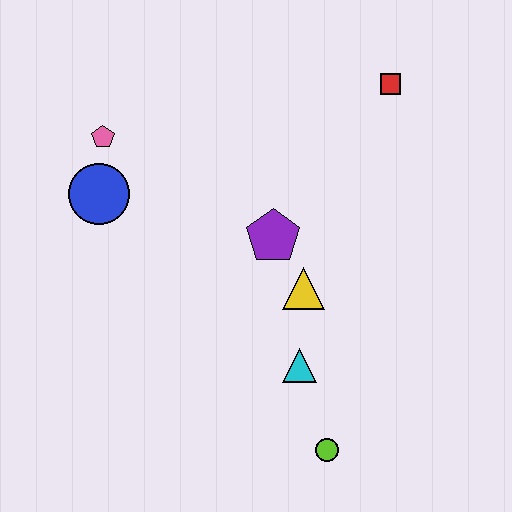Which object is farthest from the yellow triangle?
The pink pentagon is farthest from the yellow triangle.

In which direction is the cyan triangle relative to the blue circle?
The cyan triangle is to the right of the blue circle.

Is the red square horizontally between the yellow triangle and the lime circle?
No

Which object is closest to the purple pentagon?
The yellow triangle is closest to the purple pentagon.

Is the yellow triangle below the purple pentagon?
Yes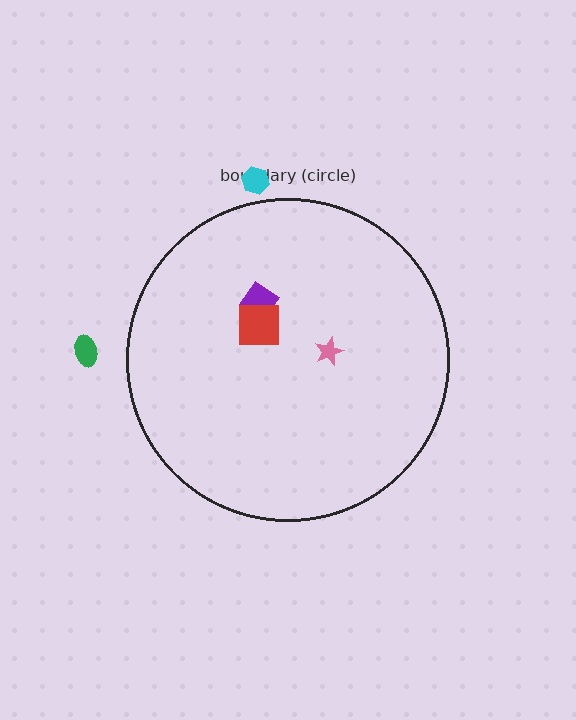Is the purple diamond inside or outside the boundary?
Inside.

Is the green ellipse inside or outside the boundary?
Outside.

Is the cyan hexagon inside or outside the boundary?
Outside.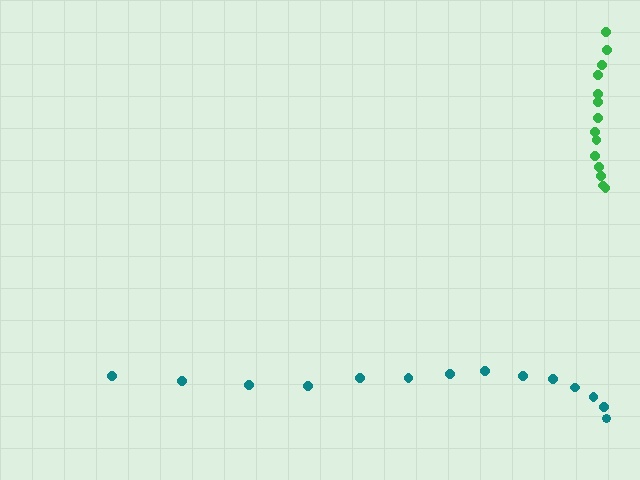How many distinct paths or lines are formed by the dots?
There are 2 distinct paths.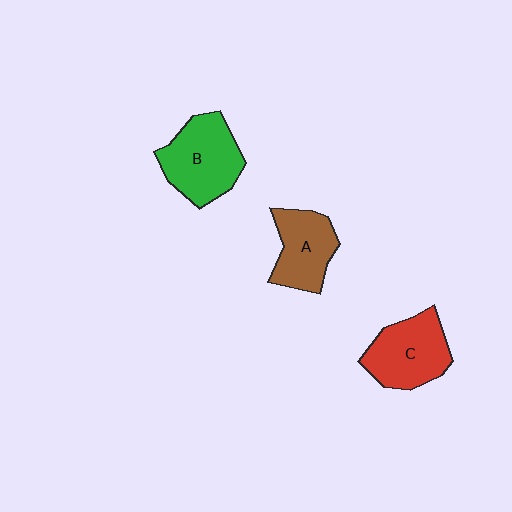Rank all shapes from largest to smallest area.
From largest to smallest: B (green), C (red), A (brown).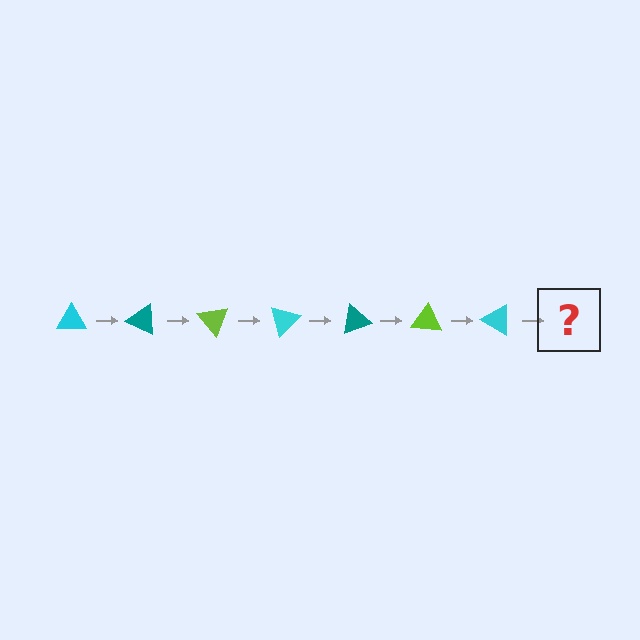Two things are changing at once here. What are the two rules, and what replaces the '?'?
The two rules are that it rotates 25 degrees each step and the color cycles through cyan, teal, and lime. The '?' should be a teal triangle, rotated 175 degrees from the start.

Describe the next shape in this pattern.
It should be a teal triangle, rotated 175 degrees from the start.